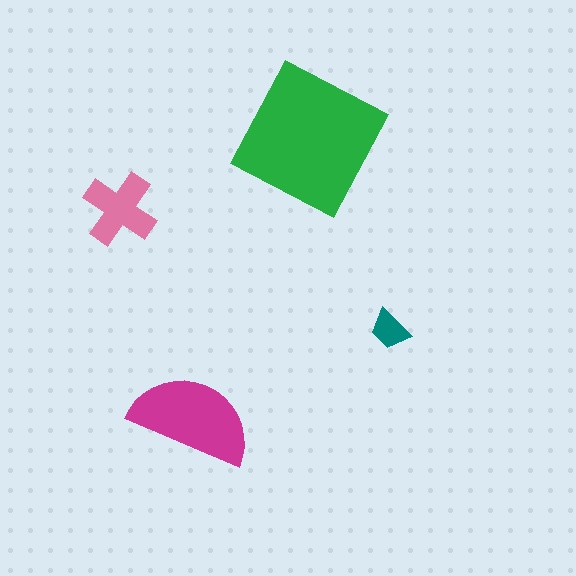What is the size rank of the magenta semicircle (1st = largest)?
2nd.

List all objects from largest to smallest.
The green square, the magenta semicircle, the pink cross, the teal trapezoid.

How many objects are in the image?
There are 4 objects in the image.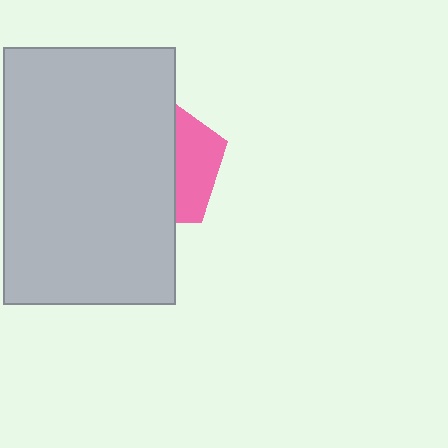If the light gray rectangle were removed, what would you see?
You would see the complete pink pentagon.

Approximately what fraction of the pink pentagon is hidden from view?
Roughly 66% of the pink pentagon is hidden behind the light gray rectangle.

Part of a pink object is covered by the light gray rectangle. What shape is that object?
It is a pentagon.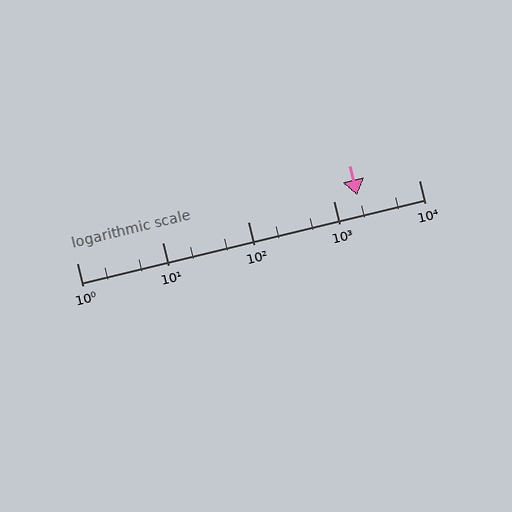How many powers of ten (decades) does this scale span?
The scale spans 4 decades, from 1 to 10000.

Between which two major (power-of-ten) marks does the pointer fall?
The pointer is between 1000 and 10000.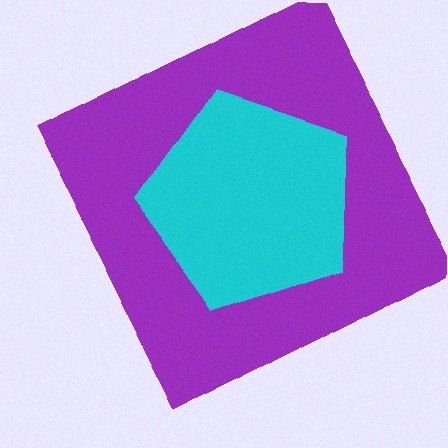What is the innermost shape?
The cyan pentagon.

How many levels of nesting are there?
2.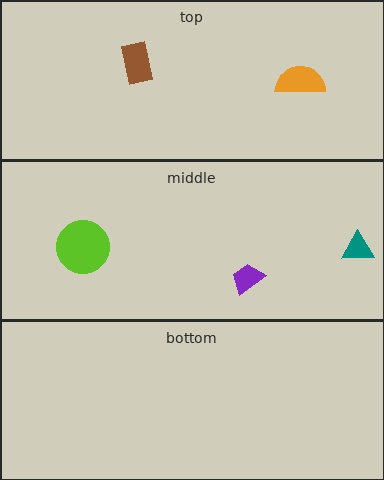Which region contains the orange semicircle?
The top region.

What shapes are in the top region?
The brown rectangle, the orange semicircle.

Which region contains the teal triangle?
The middle region.